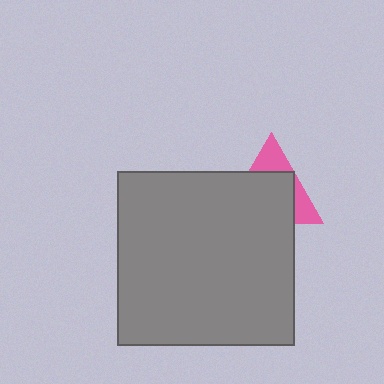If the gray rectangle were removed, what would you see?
You would see the complete pink triangle.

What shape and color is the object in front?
The object in front is a gray rectangle.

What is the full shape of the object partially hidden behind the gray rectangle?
The partially hidden object is a pink triangle.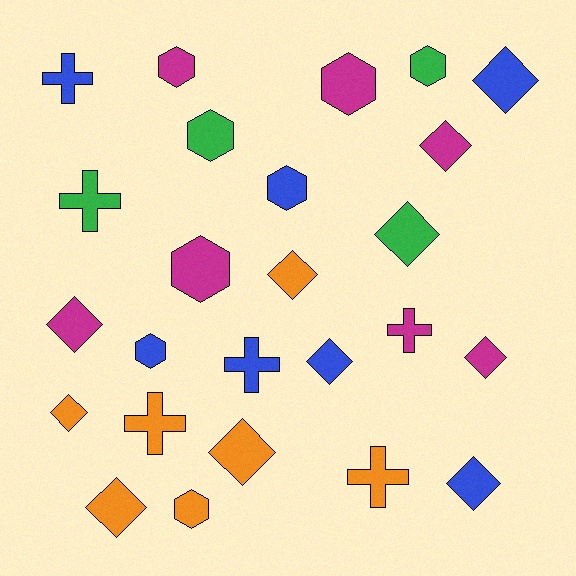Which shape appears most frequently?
Diamond, with 11 objects.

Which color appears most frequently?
Magenta, with 7 objects.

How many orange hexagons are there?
There is 1 orange hexagon.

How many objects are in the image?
There are 25 objects.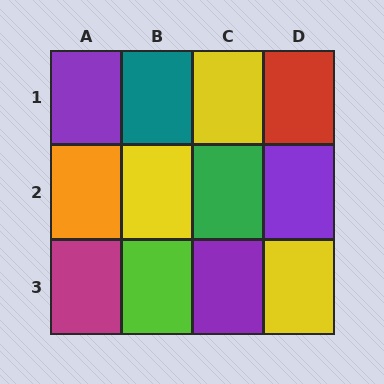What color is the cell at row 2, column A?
Orange.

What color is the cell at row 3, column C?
Purple.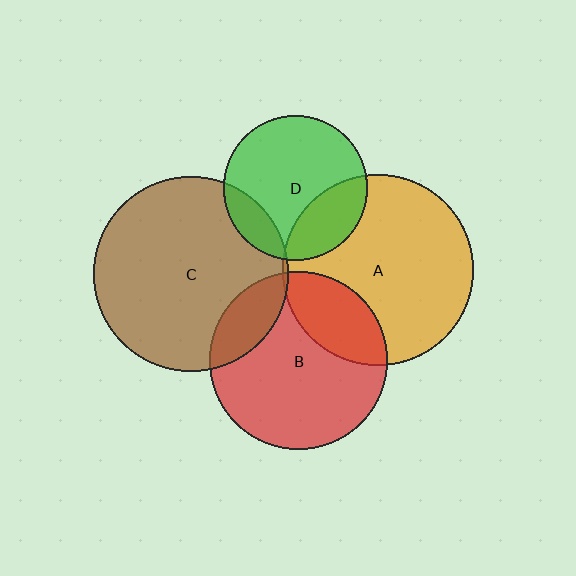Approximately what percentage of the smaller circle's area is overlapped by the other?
Approximately 15%.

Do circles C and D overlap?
Yes.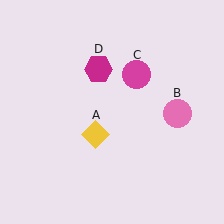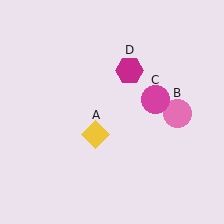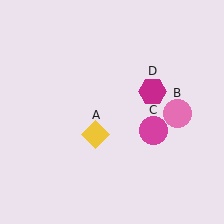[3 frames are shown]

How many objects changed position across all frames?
2 objects changed position: magenta circle (object C), magenta hexagon (object D).